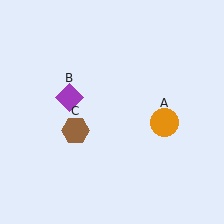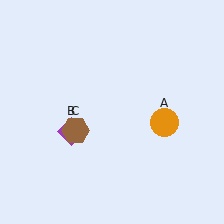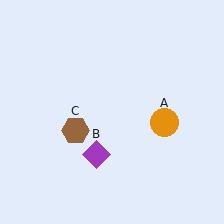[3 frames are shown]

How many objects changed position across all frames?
1 object changed position: purple diamond (object B).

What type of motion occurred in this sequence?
The purple diamond (object B) rotated counterclockwise around the center of the scene.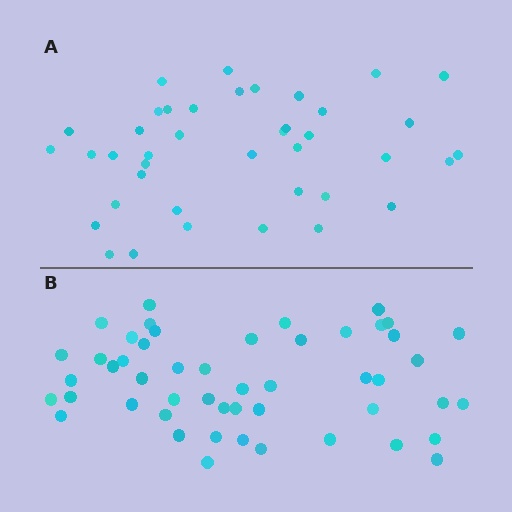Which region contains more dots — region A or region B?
Region B (the bottom region) has more dots.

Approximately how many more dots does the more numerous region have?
Region B has roughly 10 or so more dots than region A.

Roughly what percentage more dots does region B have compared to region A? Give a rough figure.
About 25% more.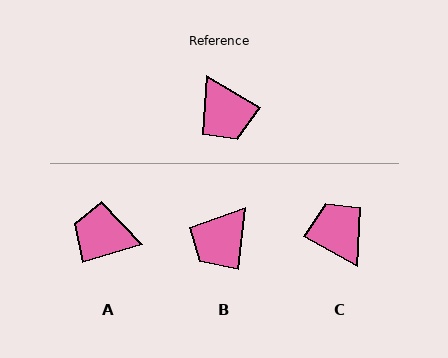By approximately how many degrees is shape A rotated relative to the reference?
Approximately 133 degrees clockwise.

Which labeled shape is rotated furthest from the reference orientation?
C, about 179 degrees away.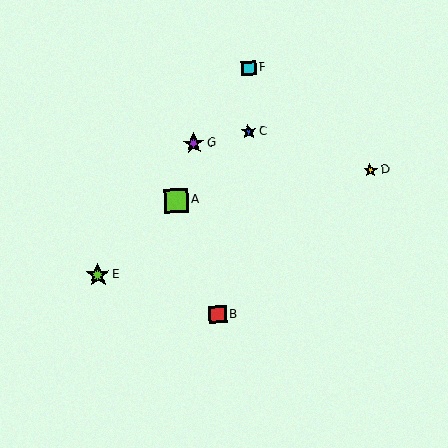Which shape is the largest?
The lime star (labeled E) is the largest.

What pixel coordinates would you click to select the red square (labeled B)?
Click at (218, 314) to select the red square B.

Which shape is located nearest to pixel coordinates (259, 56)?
The cyan square (labeled F) at (249, 68) is nearest to that location.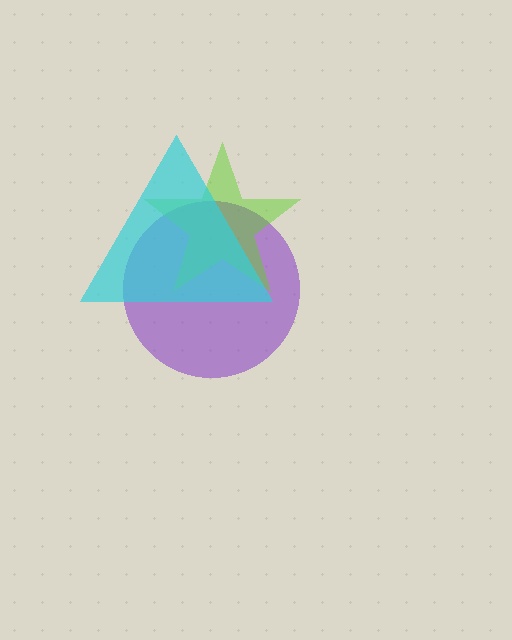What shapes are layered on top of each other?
The layered shapes are: a purple circle, a lime star, a cyan triangle.